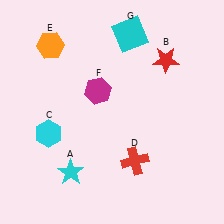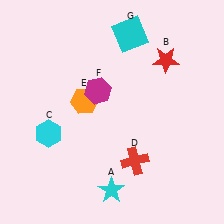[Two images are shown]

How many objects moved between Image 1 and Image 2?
2 objects moved between the two images.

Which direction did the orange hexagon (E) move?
The orange hexagon (E) moved down.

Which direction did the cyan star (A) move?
The cyan star (A) moved right.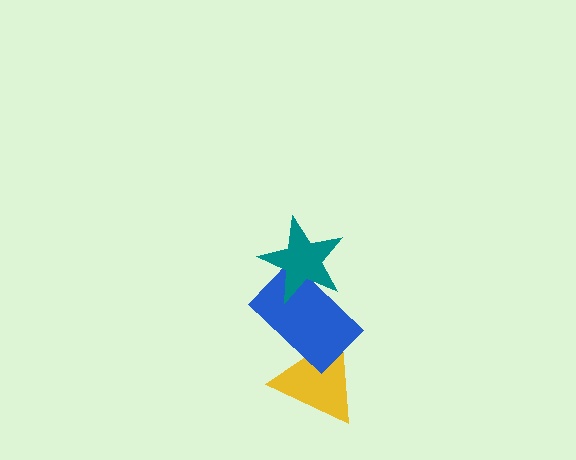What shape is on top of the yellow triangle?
The blue rectangle is on top of the yellow triangle.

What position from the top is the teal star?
The teal star is 1st from the top.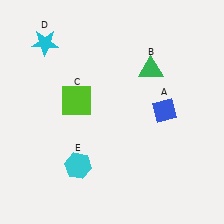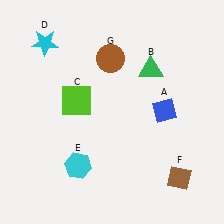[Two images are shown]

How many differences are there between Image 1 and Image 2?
There are 2 differences between the two images.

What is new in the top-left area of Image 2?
A brown circle (G) was added in the top-left area of Image 2.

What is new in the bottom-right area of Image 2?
A brown diamond (F) was added in the bottom-right area of Image 2.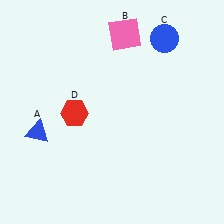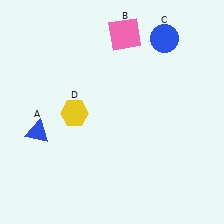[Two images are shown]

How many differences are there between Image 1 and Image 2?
There is 1 difference between the two images.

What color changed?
The hexagon (D) changed from red in Image 1 to yellow in Image 2.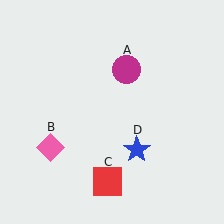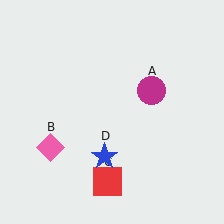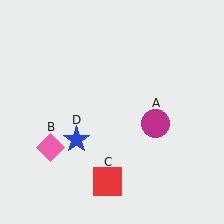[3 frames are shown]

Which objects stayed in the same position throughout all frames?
Pink diamond (object B) and red square (object C) remained stationary.